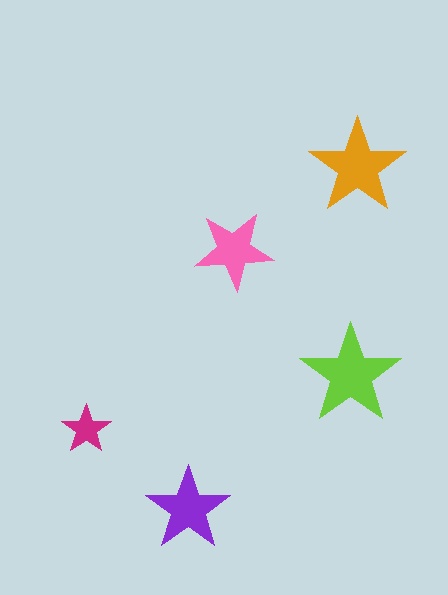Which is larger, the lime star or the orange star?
The lime one.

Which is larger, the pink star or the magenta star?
The pink one.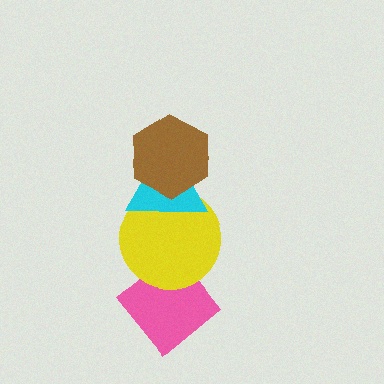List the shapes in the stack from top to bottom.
From top to bottom: the brown hexagon, the cyan triangle, the yellow circle, the pink diamond.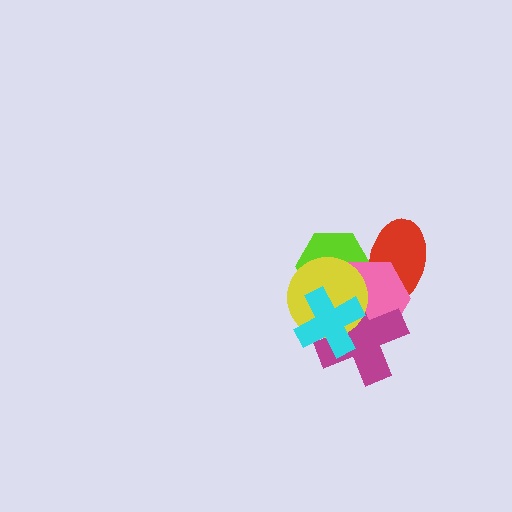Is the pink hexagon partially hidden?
Yes, it is partially covered by another shape.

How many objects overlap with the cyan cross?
4 objects overlap with the cyan cross.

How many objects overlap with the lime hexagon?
4 objects overlap with the lime hexagon.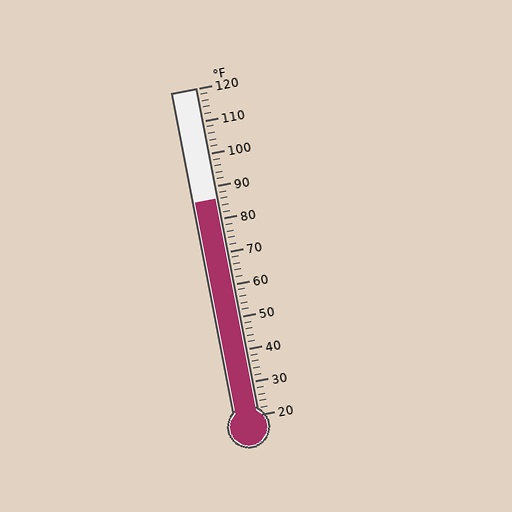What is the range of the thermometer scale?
The thermometer scale ranges from 20°F to 120°F.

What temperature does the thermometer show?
The thermometer shows approximately 86°F.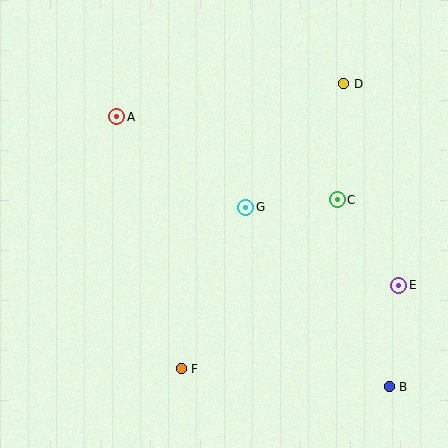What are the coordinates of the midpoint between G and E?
The midpoint between G and E is at (322, 246).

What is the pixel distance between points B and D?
The distance between B and D is 306 pixels.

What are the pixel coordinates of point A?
Point A is at (117, 117).